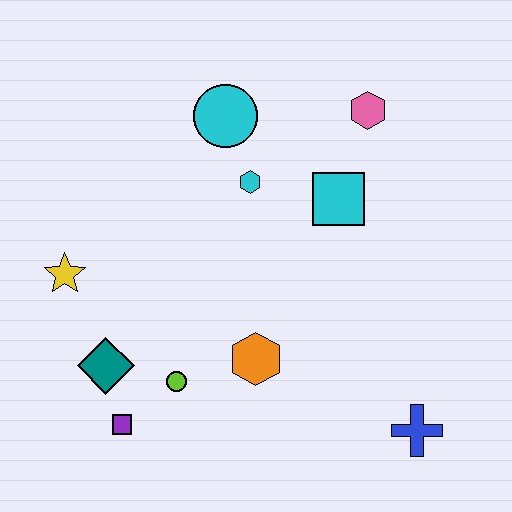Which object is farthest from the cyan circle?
The blue cross is farthest from the cyan circle.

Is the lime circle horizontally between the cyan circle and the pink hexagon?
No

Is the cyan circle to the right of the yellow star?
Yes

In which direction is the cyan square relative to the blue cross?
The cyan square is above the blue cross.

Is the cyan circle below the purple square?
No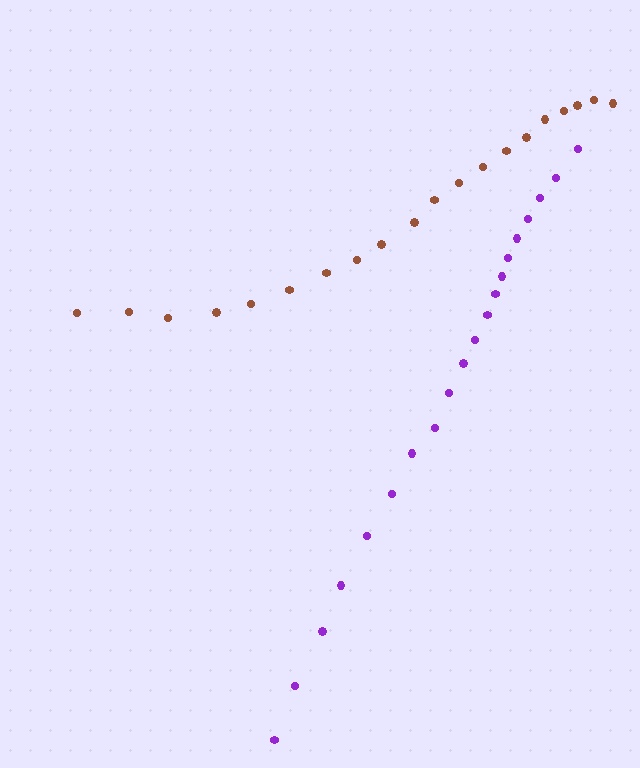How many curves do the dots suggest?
There are 2 distinct paths.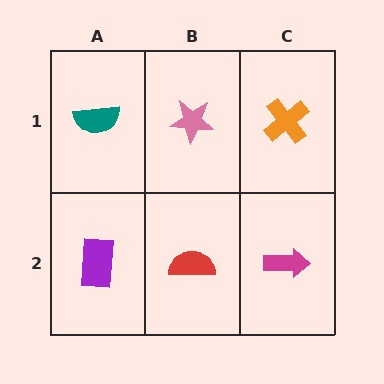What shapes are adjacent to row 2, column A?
A teal semicircle (row 1, column A), a red semicircle (row 2, column B).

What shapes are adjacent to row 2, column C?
An orange cross (row 1, column C), a red semicircle (row 2, column B).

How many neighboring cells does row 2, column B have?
3.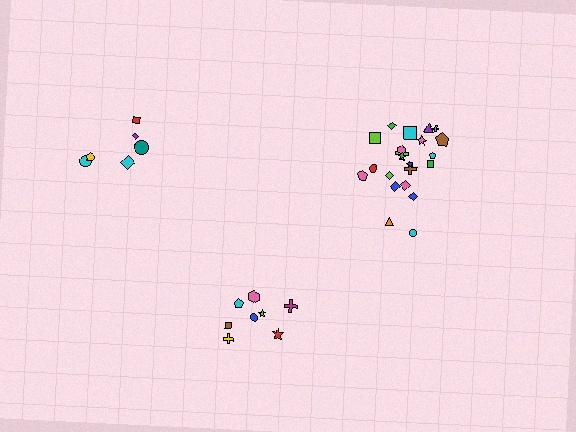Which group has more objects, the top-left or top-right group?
The top-right group.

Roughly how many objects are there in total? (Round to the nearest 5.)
Roughly 35 objects in total.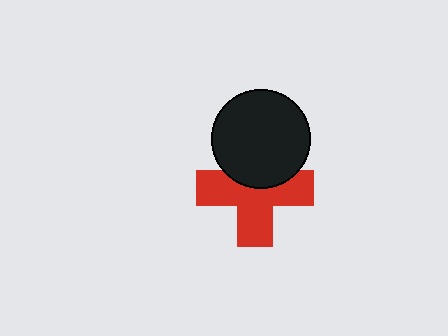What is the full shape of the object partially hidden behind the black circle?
The partially hidden object is a red cross.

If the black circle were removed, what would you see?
You would see the complete red cross.